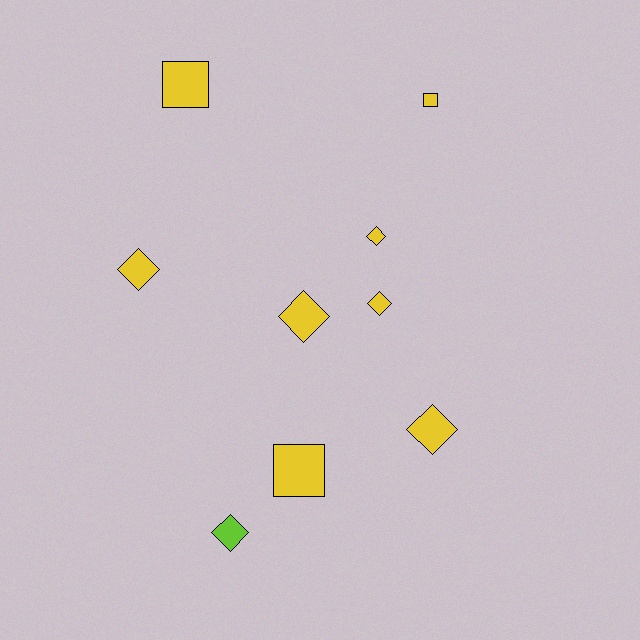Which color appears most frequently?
Yellow, with 8 objects.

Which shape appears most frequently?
Diamond, with 6 objects.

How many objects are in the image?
There are 9 objects.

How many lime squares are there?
There are no lime squares.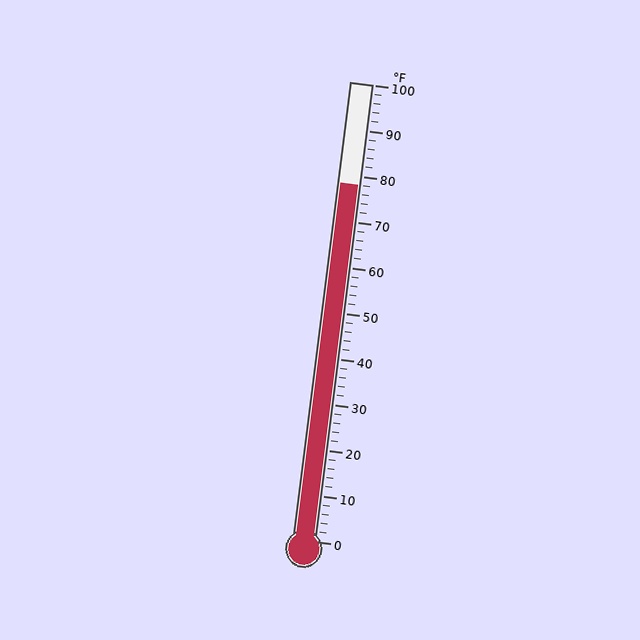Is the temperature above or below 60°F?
The temperature is above 60°F.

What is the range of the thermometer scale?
The thermometer scale ranges from 0°F to 100°F.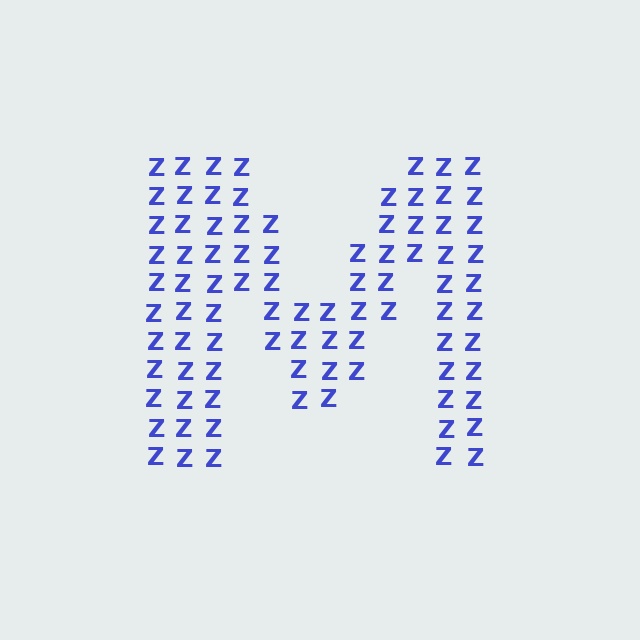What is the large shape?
The large shape is the letter M.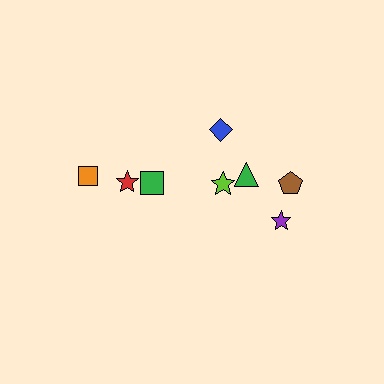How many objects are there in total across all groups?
There are 8 objects.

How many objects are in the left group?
There are 3 objects.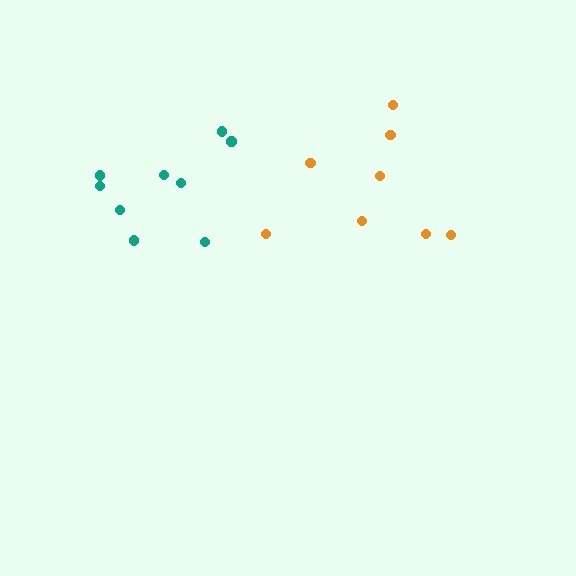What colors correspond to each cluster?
The clusters are colored: orange, teal.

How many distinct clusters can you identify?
There are 2 distinct clusters.